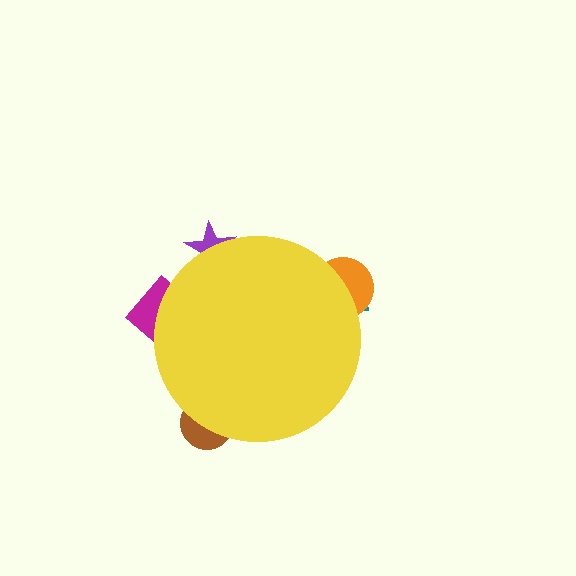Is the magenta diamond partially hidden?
Yes, the magenta diamond is partially hidden behind the yellow circle.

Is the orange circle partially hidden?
Yes, the orange circle is partially hidden behind the yellow circle.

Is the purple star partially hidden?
Yes, the purple star is partially hidden behind the yellow circle.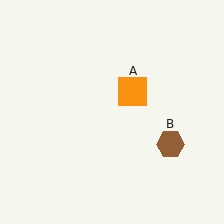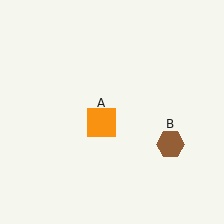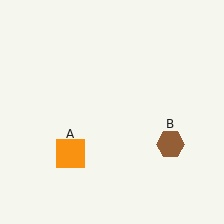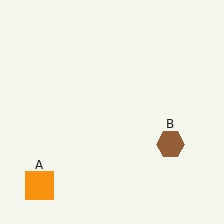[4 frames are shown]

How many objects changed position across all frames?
1 object changed position: orange square (object A).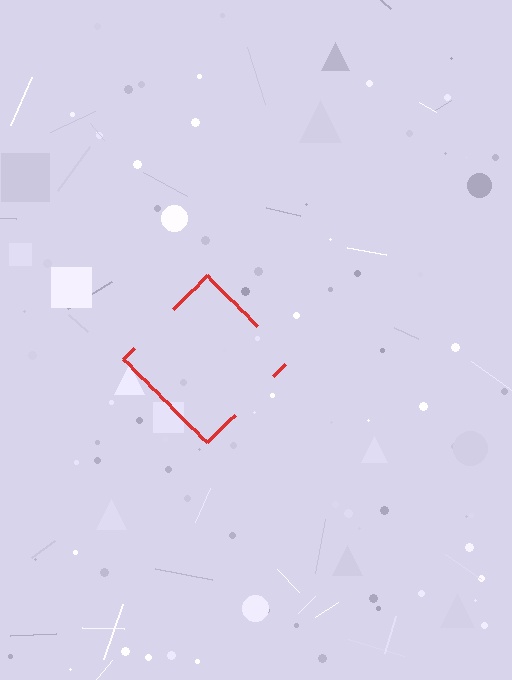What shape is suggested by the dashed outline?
The dashed outline suggests a diamond.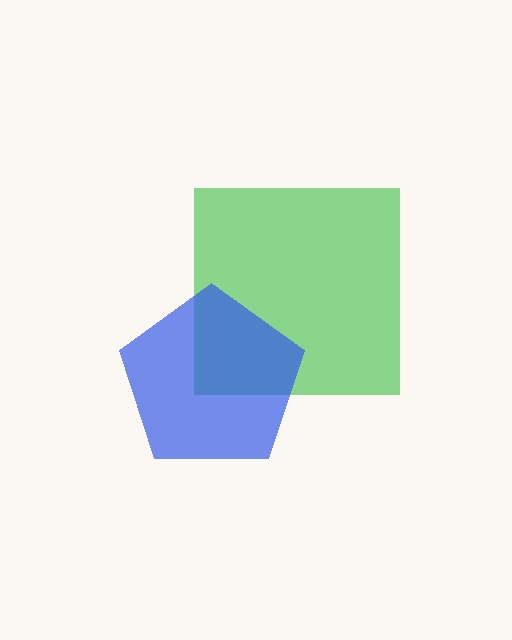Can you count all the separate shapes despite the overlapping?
Yes, there are 2 separate shapes.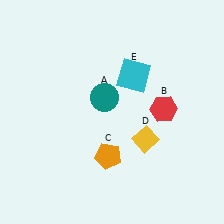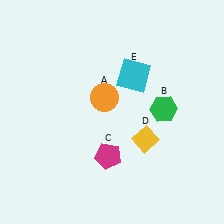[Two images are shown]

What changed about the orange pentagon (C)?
In Image 1, C is orange. In Image 2, it changed to magenta.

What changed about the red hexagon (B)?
In Image 1, B is red. In Image 2, it changed to green.